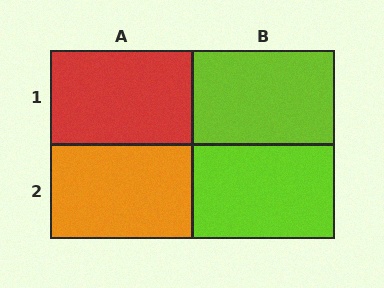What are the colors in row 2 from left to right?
Orange, lime.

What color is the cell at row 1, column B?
Lime.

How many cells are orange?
1 cell is orange.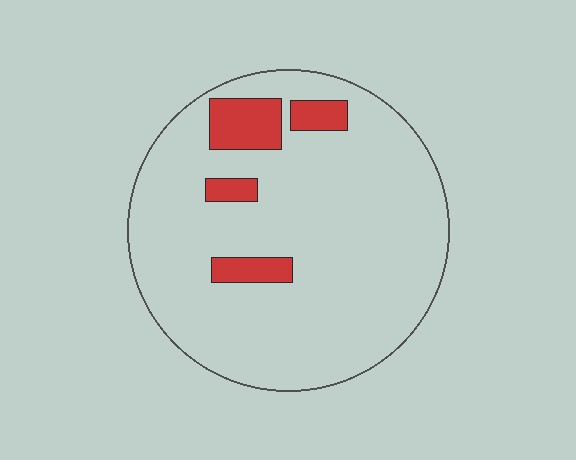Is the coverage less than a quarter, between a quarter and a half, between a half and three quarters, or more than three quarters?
Less than a quarter.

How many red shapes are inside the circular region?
4.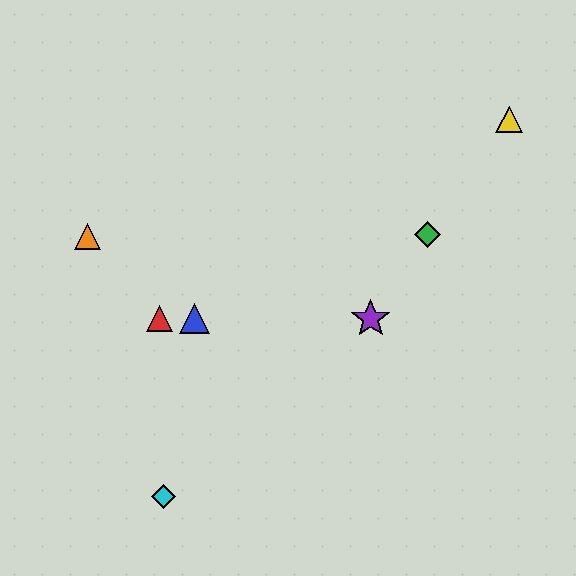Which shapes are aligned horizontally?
The red triangle, the blue triangle, the purple star are aligned horizontally.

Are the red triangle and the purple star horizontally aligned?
Yes, both are at y≈319.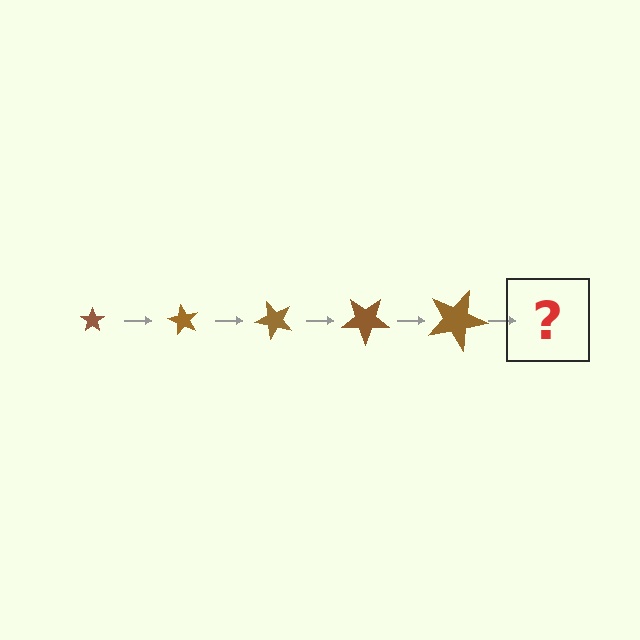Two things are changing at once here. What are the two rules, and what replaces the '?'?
The two rules are that the star grows larger each step and it rotates 60 degrees each step. The '?' should be a star, larger than the previous one and rotated 300 degrees from the start.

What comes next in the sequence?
The next element should be a star, larger than the previous one and rotated 300 degrees from the start.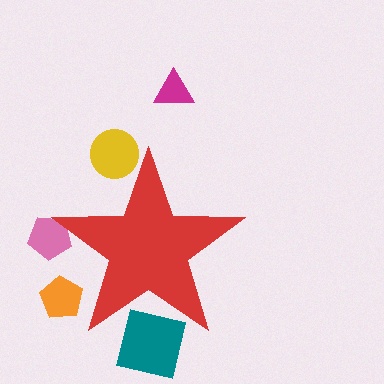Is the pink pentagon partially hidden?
Yes, the pink pentagon is partially hidden behind the red star.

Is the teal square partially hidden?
Yes, the teal square is partially hidden behind the red star.